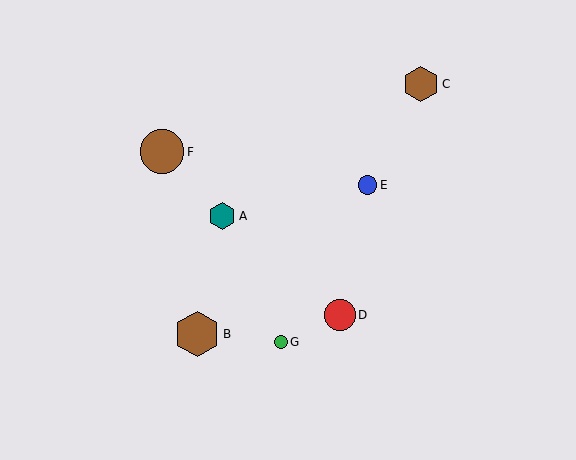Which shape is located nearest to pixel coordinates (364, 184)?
The blue circle (labeled E) at (367, 185) is nearest to that location.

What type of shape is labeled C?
Shape C is a brown hexagon.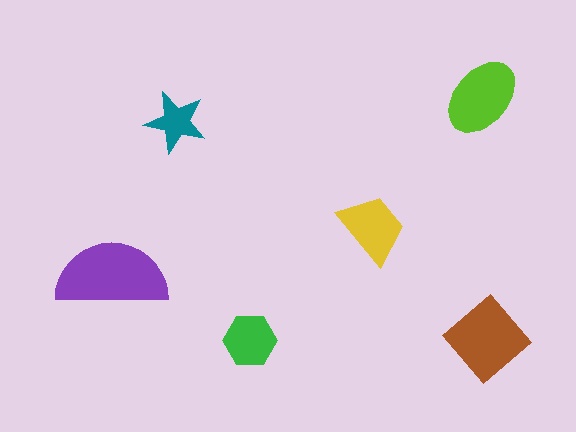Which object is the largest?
The purple semicircle.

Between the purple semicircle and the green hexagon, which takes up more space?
The purple semicircle.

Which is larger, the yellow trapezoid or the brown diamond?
The brown diamond.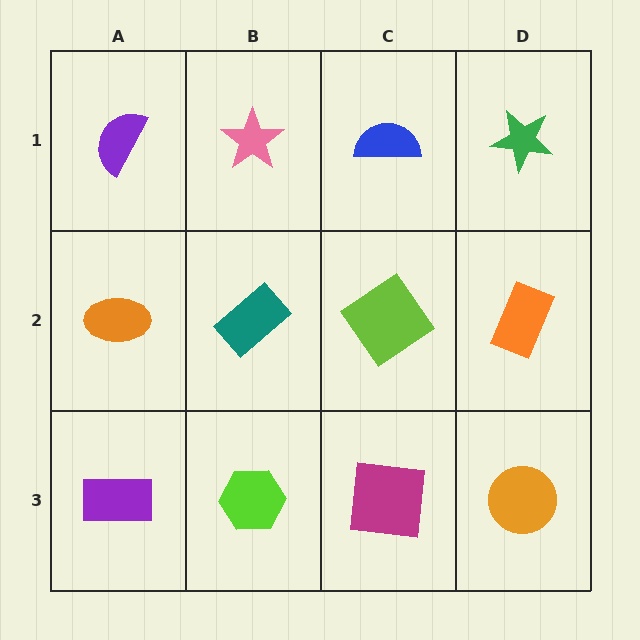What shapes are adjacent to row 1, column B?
A teal rectangle (row 2, column B), a purple semicircle (row 1, column A), a blue semicircle (row 1, column C).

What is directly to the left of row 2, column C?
A teal rectangle.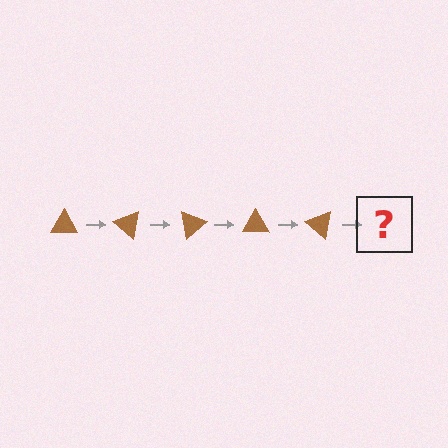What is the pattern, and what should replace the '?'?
The pattern is that the triangle rotates 40 degrees each step. The '?' should be a brown triangle rotated 200 degrees.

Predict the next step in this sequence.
The next step is a brown triangle rotated 200 degrees.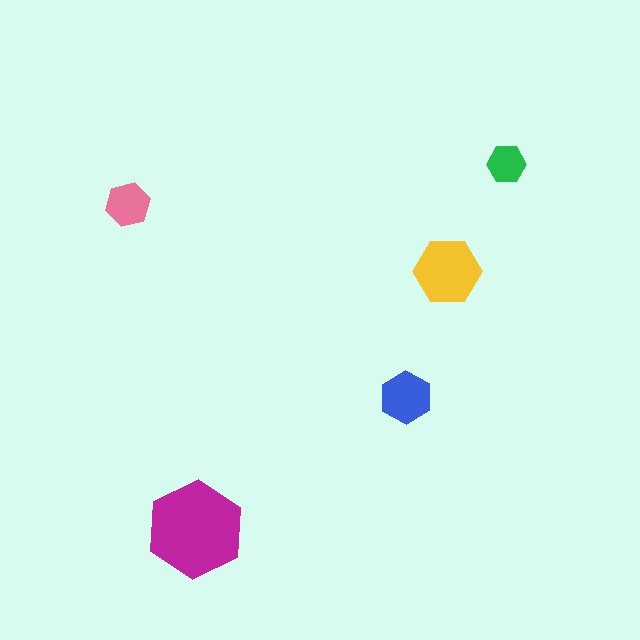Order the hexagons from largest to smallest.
the magenta one, the yellow one, the blue one, the pink one, the green one.